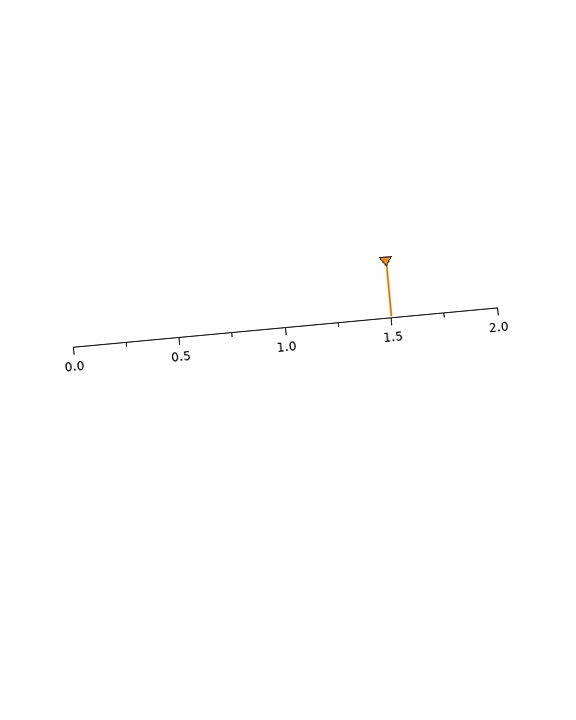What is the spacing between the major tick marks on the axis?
The major ticks are spaced 0.5 apart.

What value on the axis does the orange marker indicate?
The marker indicates approximately 1.5.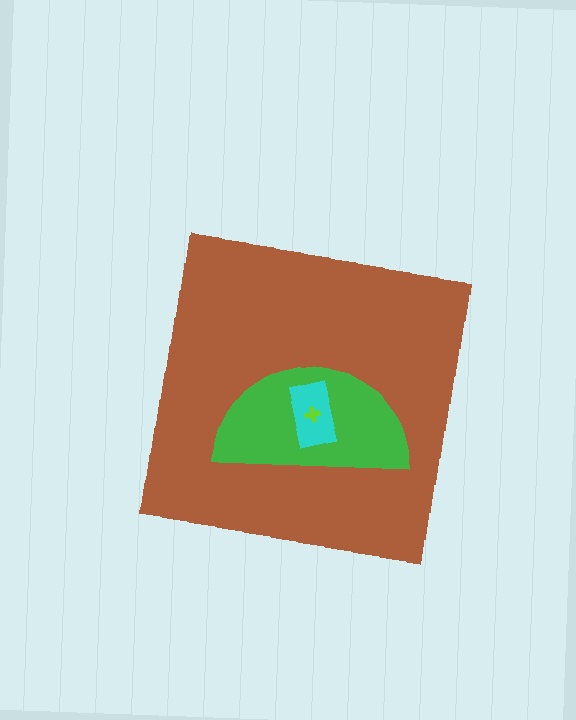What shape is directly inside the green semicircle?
The cyan rectangle.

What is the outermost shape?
The brown square.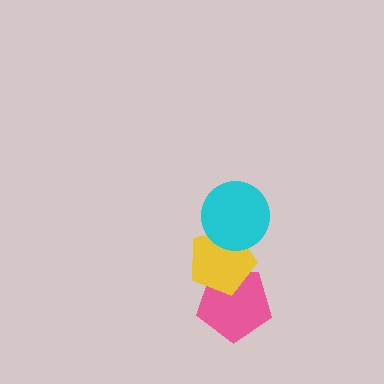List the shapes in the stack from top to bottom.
From top to bottom: the cyan circle, the yellow pentagon, the pink pentagon.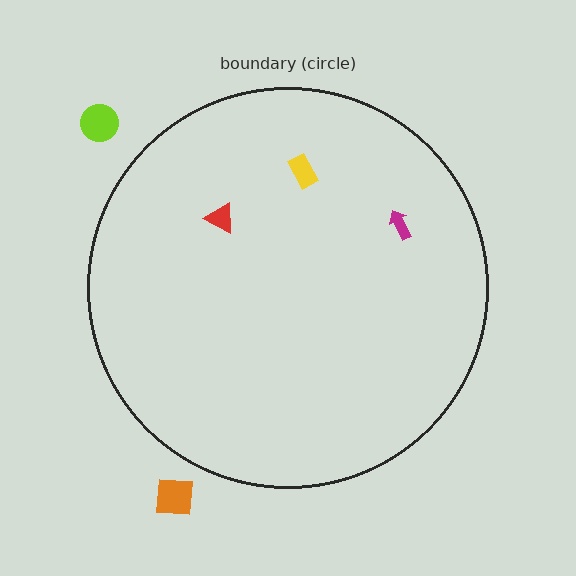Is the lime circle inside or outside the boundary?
Outside.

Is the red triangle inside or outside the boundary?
Inside.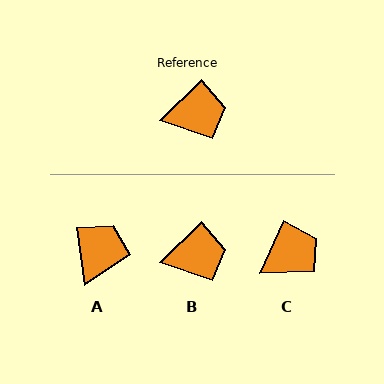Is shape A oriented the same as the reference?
No, it is off by about 53 degrees.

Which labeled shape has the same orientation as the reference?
B.